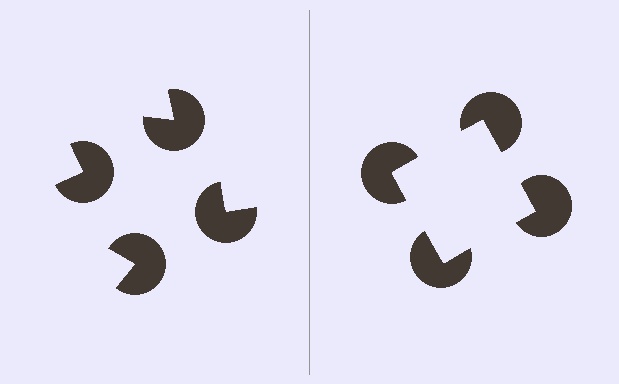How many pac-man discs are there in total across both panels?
8 — 4 on each side.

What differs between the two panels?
The pac-man discs are positioned identically on both sides; only the wedge orientations differ. On the right they align to a square; on the left they are misaligned.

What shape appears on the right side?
An illusory square.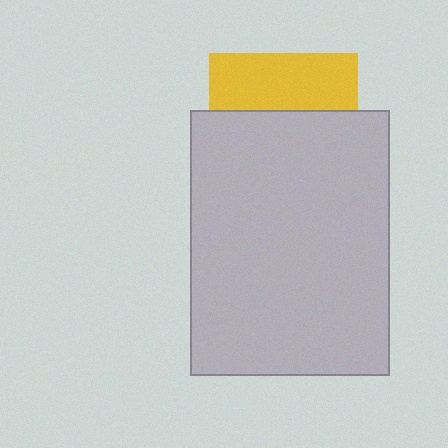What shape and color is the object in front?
The object in front is a light gray rectangle.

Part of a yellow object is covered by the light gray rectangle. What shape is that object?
It is a square.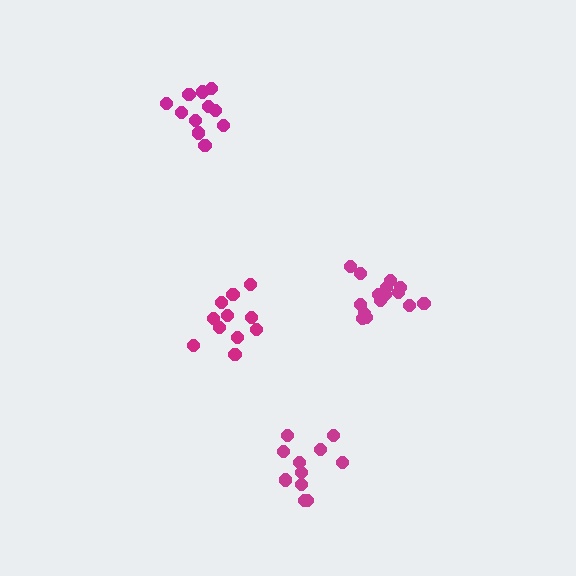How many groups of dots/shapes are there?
There are 4 groups.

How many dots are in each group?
Group 1: 11 dots, Group 2: 11 dots, Group 3: 15 dots, Group 4: 11 dots (48 total).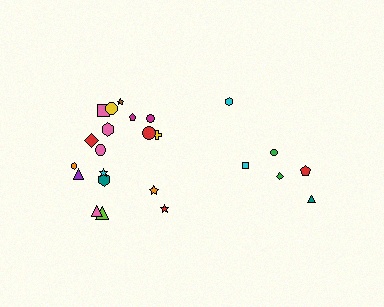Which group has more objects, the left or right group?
The left group.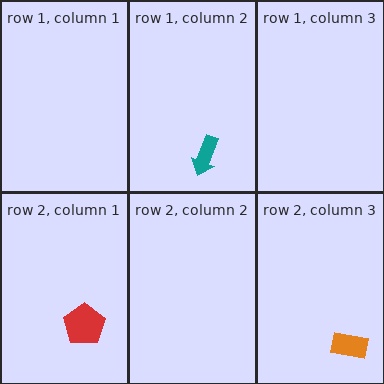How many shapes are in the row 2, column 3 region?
1.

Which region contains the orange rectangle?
The row 2, column 3 region.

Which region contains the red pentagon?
The row 2, column 1 region.